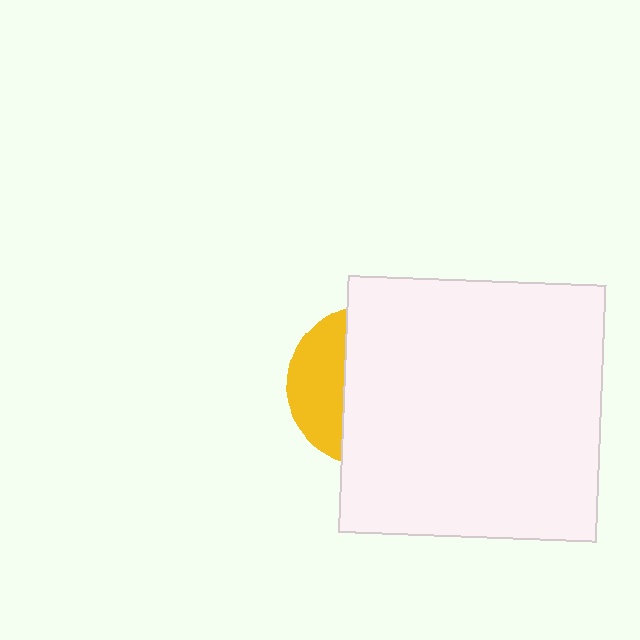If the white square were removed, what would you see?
You would see the complete yellow circle.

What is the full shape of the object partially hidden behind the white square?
The partially hidden object is a yellow circle.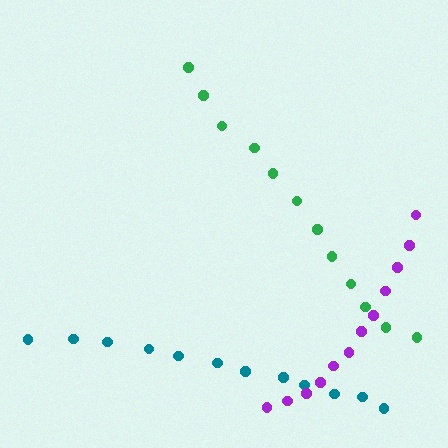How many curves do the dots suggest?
There are 3 distinct paths.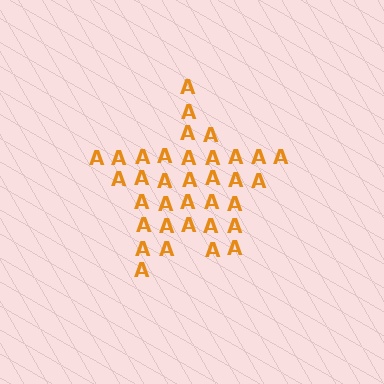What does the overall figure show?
The overall figure shows a star.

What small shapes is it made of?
It is made of small letter A's.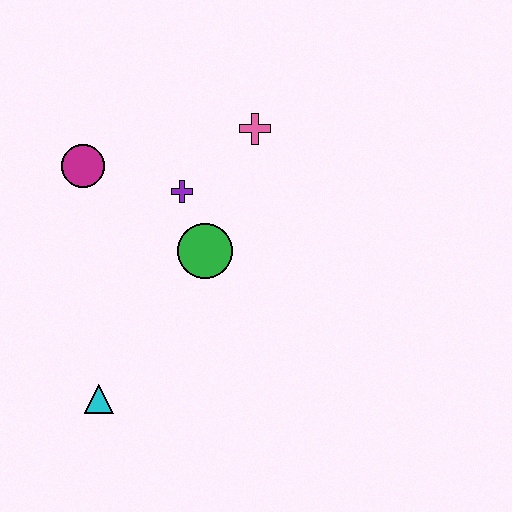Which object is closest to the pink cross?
The purple cross is closest to the pink cross.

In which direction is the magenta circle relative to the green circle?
The magenta circle is to the left of the green circle.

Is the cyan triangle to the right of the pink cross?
No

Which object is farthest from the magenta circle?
The cyan triangle is farthest from the magenta circle.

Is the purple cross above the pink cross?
No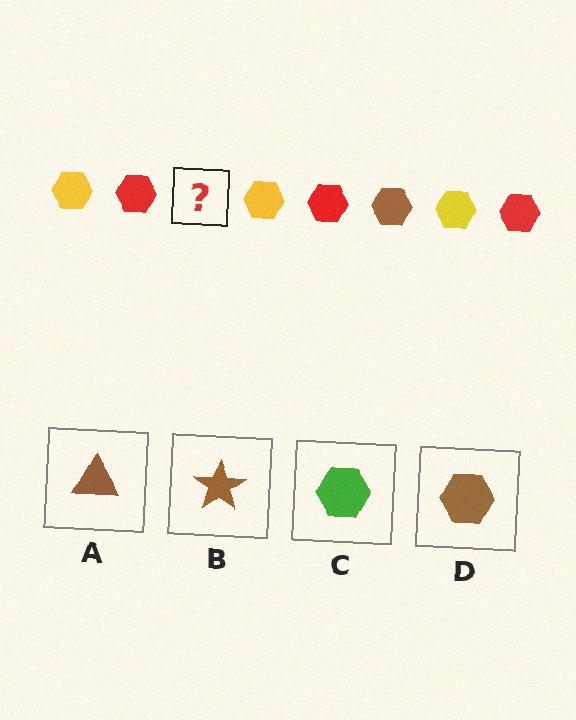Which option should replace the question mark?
Option D.